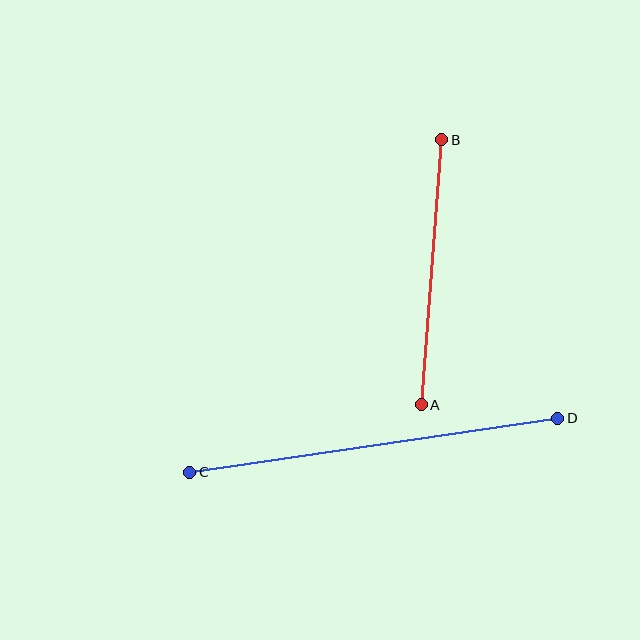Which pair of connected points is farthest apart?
Points C and D are farthest apart.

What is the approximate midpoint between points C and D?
The midpoint is at approximately (374, 445) pixels.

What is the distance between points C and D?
The distance is approximately 372 pixels.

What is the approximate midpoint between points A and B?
The midpoint is at approximately (431, 272) pixels.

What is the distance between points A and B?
The distance is approximately 266 pixels.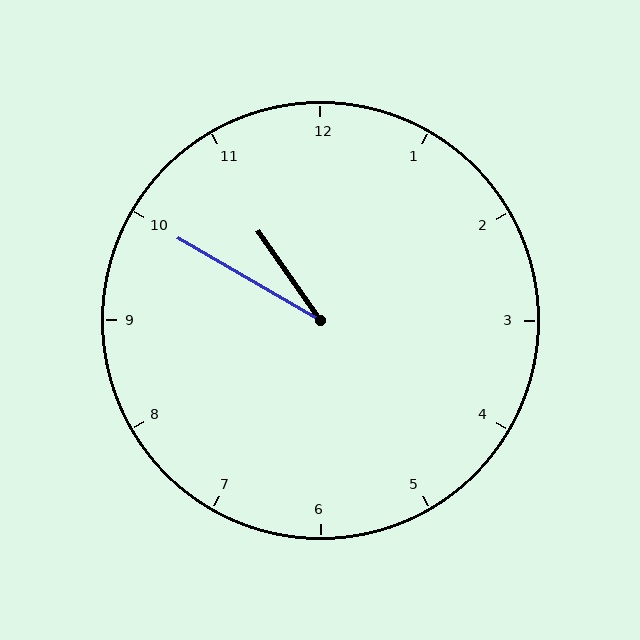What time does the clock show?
10:50.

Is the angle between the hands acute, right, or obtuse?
It is acute.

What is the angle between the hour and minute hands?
Approximately 25 degrees.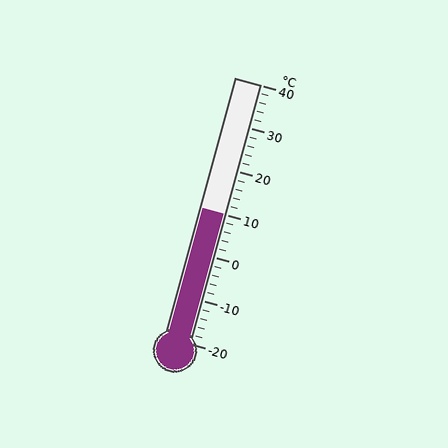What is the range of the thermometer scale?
The thermometer scale ranges from -20°C to 40°C.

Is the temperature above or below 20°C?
The temperature is below 20°C.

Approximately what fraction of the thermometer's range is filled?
The thermometer is filled to approximately 50% of its range.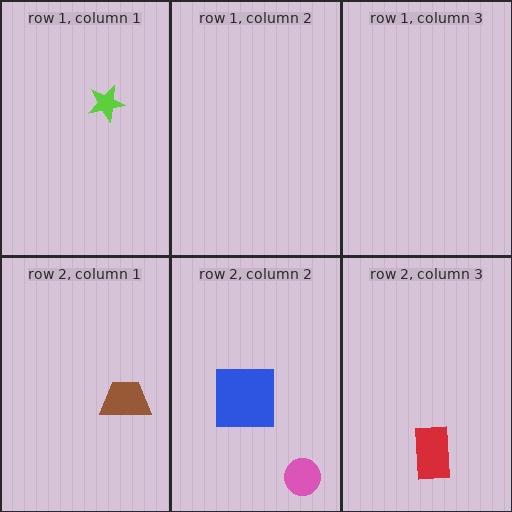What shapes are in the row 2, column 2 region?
The blue square, the pink circle.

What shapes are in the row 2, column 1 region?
The brown trapezoid.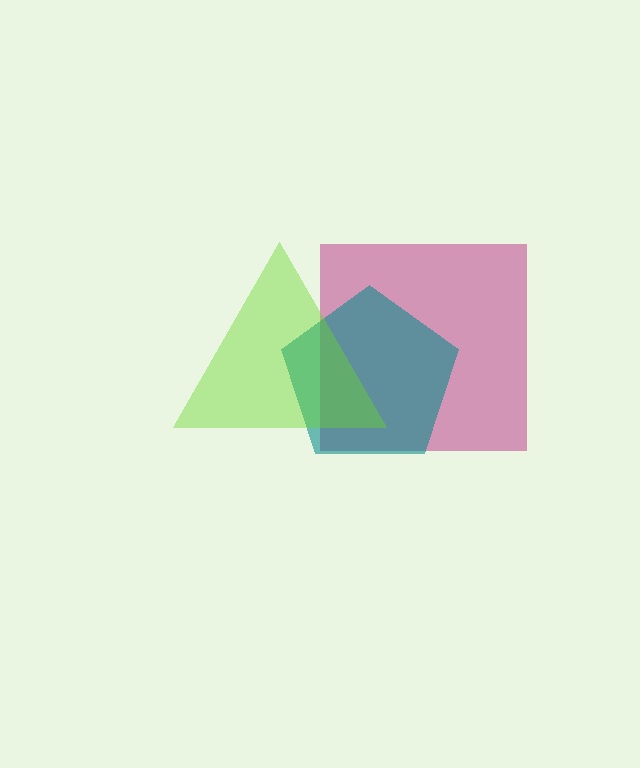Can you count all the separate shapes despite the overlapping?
Yes, there are 3 separate shapes.